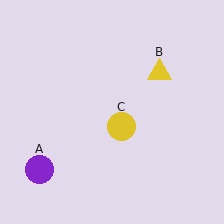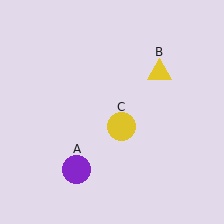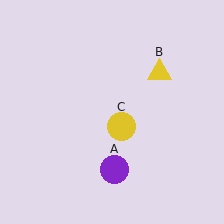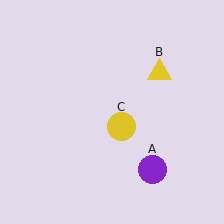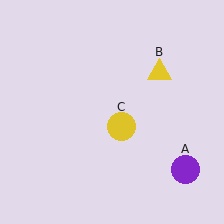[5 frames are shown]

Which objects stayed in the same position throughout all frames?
Yellow triangle (object B) and yellow circle (object C) remained stationary.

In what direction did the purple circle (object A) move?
The purple circle (object A) moved right.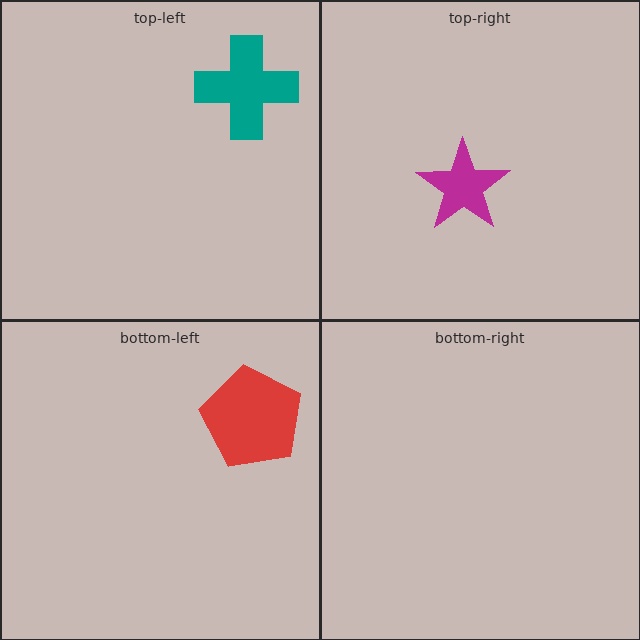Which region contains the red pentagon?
The bottom-left region.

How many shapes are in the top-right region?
1.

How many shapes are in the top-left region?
1.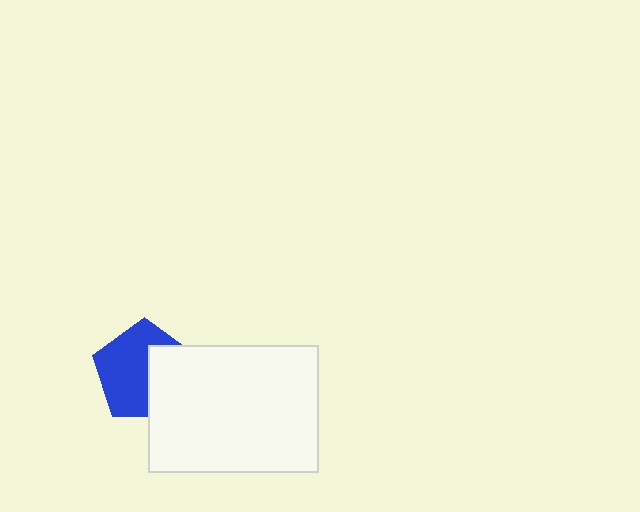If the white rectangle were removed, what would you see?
You would see the complete blue pentagon.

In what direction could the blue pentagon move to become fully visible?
The blue pentagon could move left. That would shift it out from behind the white rectangle entirely.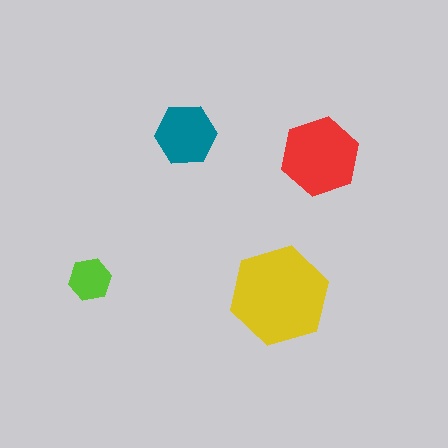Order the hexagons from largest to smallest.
the yellow one, the red one, the teal one, the lime one.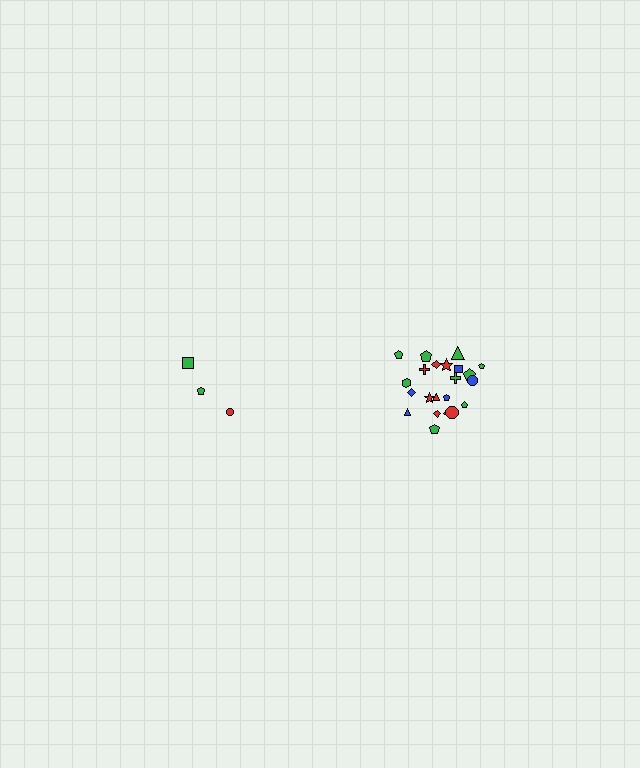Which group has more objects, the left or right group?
The right group.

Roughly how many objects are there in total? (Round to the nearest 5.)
Roughly 25 objects in total.